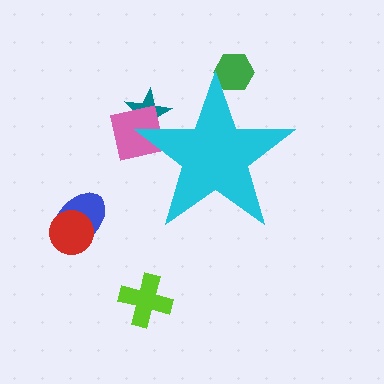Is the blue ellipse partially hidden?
No, the blue ellipse is fully visible.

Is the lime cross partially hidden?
No, the lime cross is fully visible.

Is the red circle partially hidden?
No, the red circle is fully visible.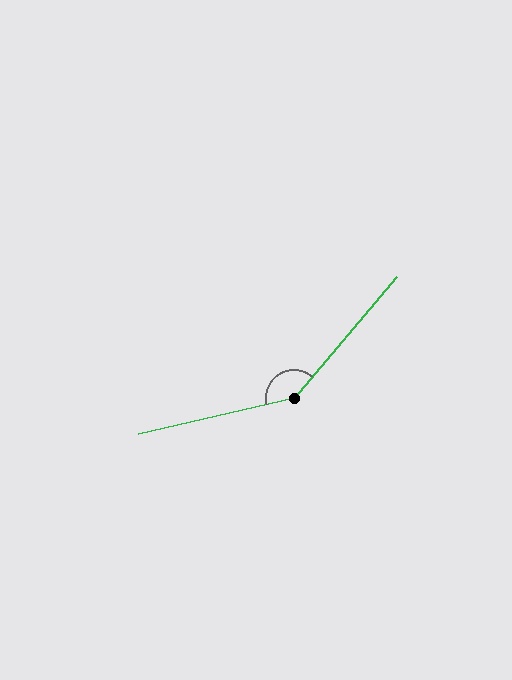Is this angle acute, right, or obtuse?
It is obtuse.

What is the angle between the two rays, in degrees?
Approximately 143 degrees.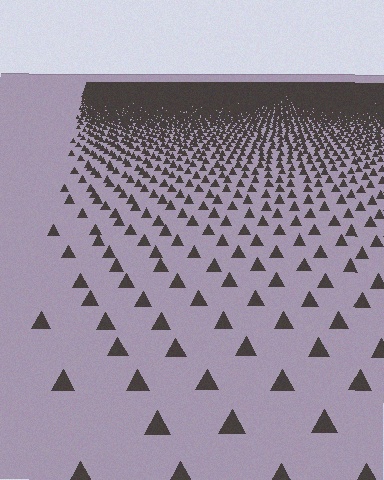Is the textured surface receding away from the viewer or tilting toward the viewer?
The surface is receding away from the viewer. Texture elements get smaller and denser toward the top.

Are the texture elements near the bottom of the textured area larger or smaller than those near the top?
Larger. Near the bottom, elements are closer to the viewer and appear at a bigger on-screen size.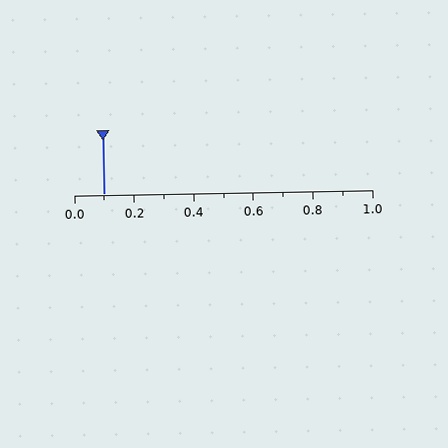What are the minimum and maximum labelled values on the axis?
The axis runs from 0.0 to 1.0.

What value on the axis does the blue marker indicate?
The marker indicates approximately 0.1.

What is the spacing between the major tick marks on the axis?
The major ticks are spaced 0.2 apart.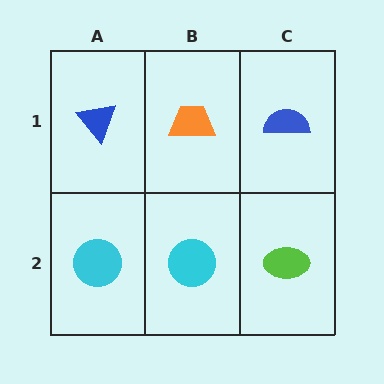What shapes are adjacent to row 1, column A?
A cyan circle (row 2, column A), an orange trapezoid (row 1, column B).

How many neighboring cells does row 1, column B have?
3.